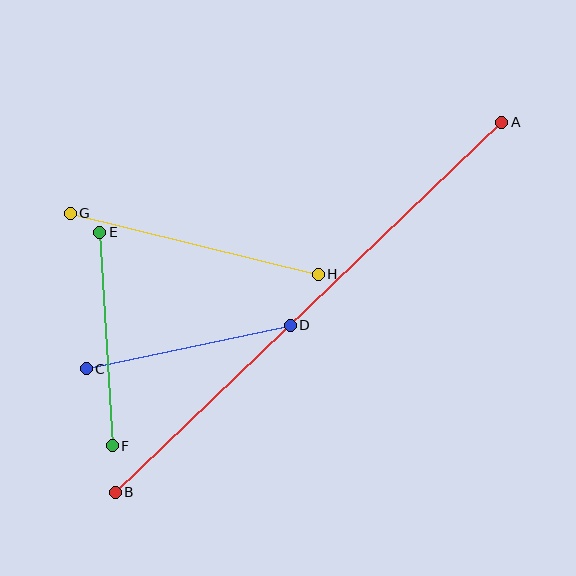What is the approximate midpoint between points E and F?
The midpoint is at approximately (106, 339) pixels.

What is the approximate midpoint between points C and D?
The midpoint is at approximately (188, 347) pixels.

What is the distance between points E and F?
The distance is approximately 214 pixels.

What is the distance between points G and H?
The distance is approximately 255 pixels.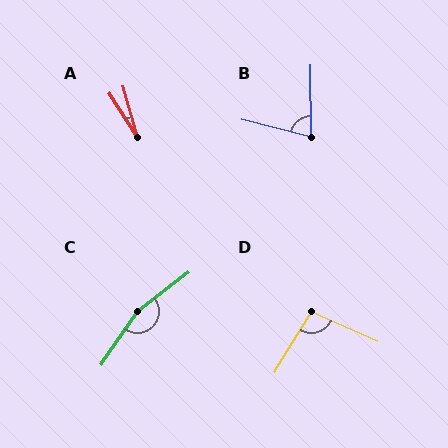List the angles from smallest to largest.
A (17°), B (75°), D (98°), C (162°).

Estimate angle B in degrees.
Approximately 75 degrees.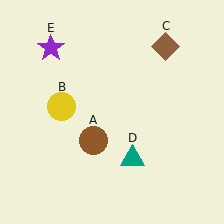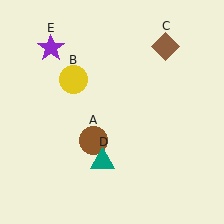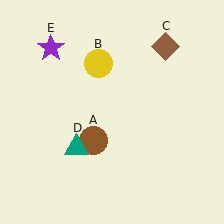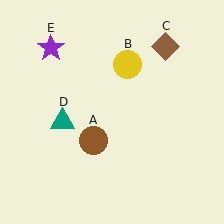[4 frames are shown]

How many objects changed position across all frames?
2 objects changed position: yellow circle (object B), teal triangle (object D).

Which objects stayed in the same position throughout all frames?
Brown circle (object A) and brown diamond (object C) and purple star (object E) remained stationary.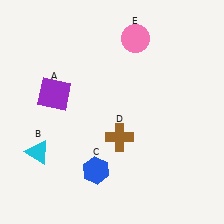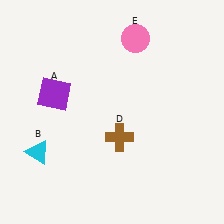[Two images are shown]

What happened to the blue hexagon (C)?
The blue hexagon (C) was removed in Image 2. It was in the bottom-left area of Image 1.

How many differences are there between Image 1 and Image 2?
There is 1 difference between the two images.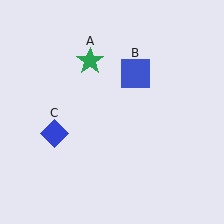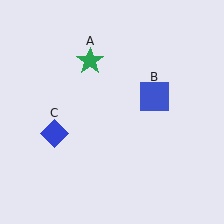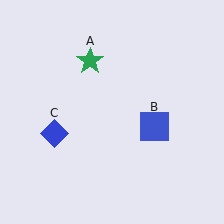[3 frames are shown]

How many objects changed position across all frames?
1 object changed position: blue square (object B).